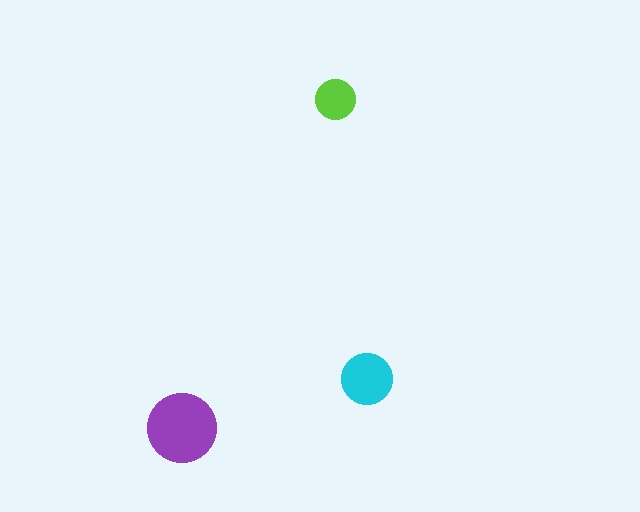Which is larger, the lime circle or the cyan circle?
The cyan one.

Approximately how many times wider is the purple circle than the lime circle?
About 1.5 times wider.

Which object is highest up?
The lime circle is topmost.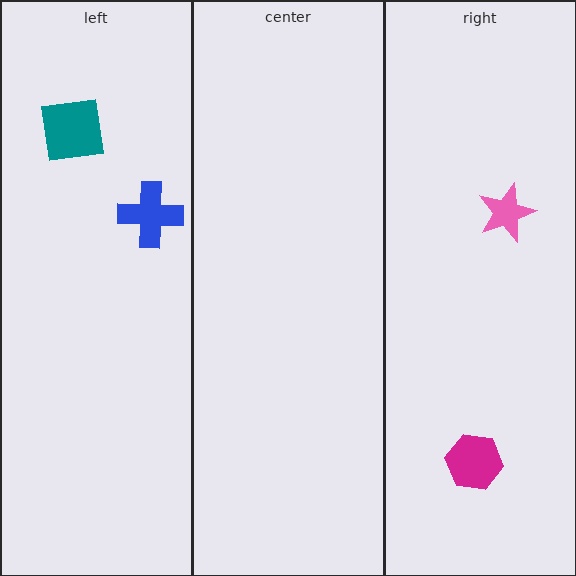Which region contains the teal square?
The left region.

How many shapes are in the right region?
2.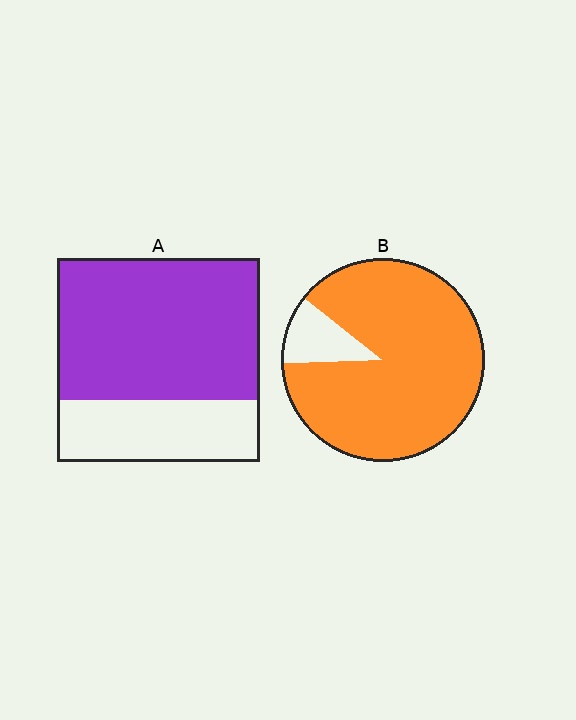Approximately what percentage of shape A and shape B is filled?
A is approximately 70% and B is approximately 90%.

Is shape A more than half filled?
Yes.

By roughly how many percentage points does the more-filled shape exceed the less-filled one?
By roughly 20 percentage points (B over A).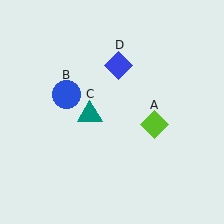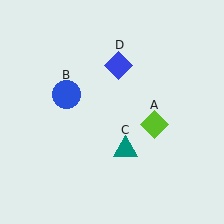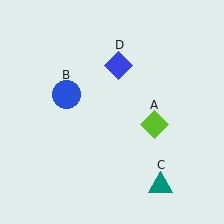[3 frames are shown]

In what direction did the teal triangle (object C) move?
The teal triangle (object C) moved down and to the right.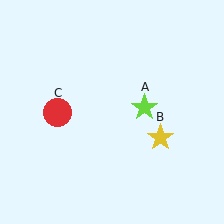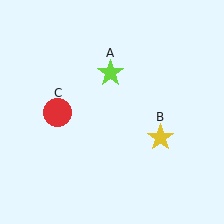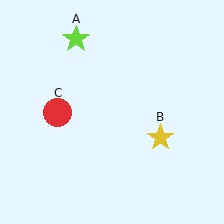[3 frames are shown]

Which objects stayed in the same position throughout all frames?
Yellow star (object B) and red circle (object C) remained stationary.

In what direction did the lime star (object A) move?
The lime star (object A) moved up and to the left.